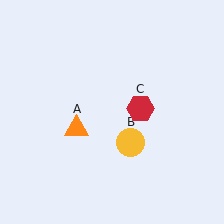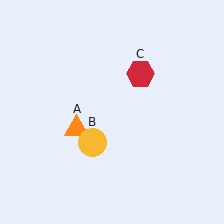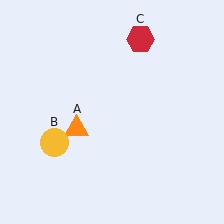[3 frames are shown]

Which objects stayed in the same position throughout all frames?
Orange triangle (object A) remained stationary.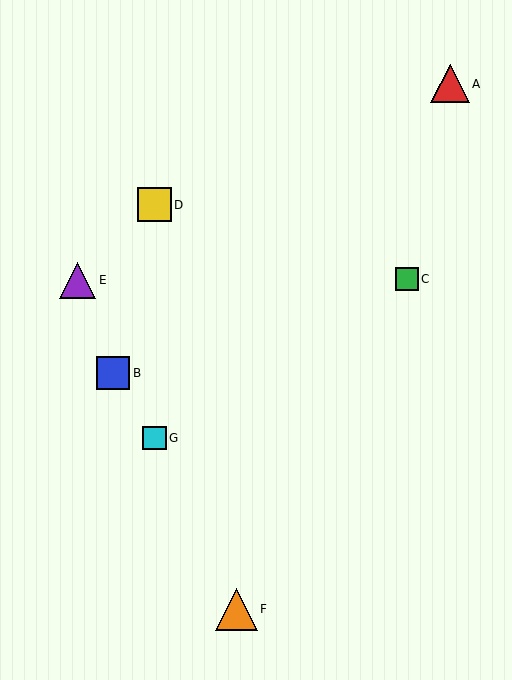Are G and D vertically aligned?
Yes, both are at x≈154.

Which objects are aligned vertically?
Objects D, G are aligned vertically.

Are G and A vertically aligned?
No, G is at x≈154 and A is at x≈450.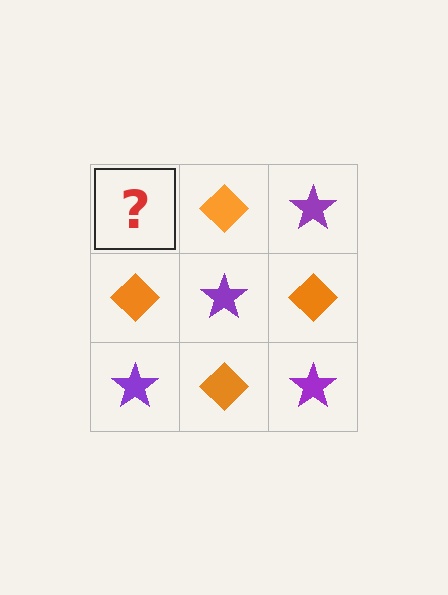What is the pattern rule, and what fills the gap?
The rule is that it alternates purple star and orange diamond in a checkerboard pattern. The gap should be filled with a purple star.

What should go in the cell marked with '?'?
The missing cell should contain a purple star.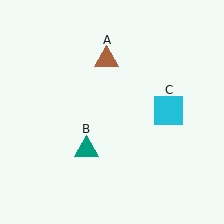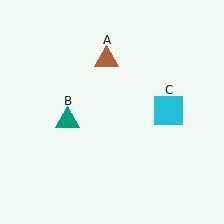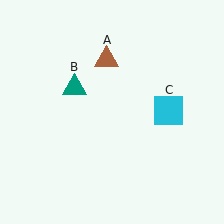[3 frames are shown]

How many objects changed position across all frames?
1 object changed position: teal triangle (object B).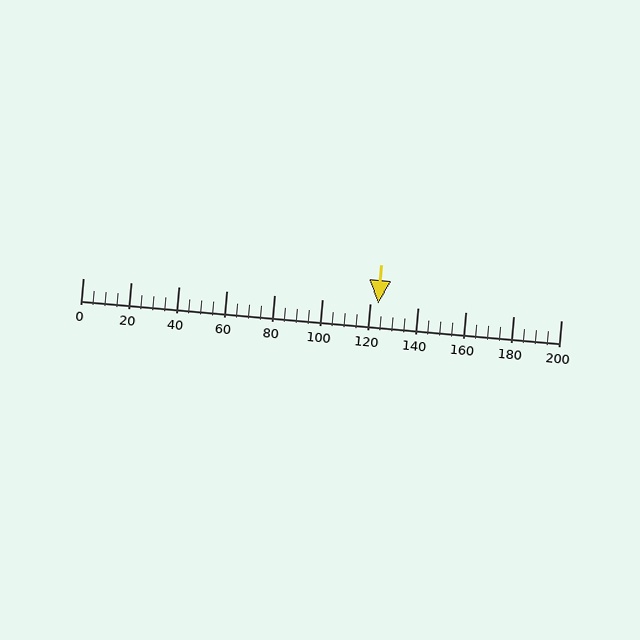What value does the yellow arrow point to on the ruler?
The yellow arrow points to approximately 124.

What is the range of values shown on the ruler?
The ruler shows values from 0 to 200.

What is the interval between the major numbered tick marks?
The major tick marks are spaced 20 units apart.